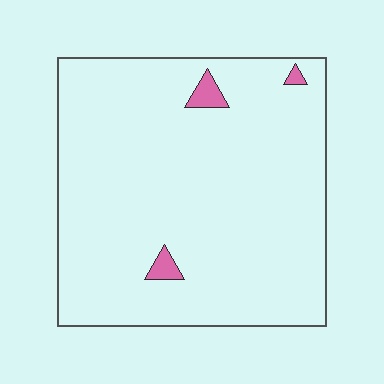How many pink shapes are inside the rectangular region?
3.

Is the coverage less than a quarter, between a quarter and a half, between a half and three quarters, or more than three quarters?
Less than a quarter.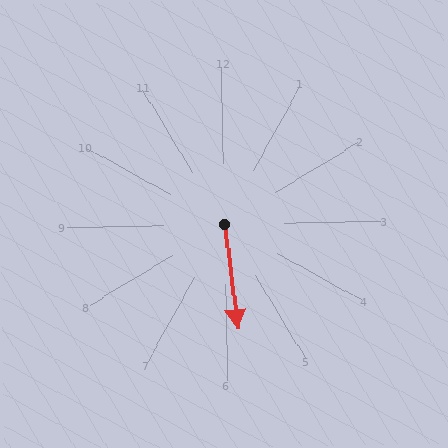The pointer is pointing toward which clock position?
Roughly 6 o'clock.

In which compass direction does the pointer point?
South.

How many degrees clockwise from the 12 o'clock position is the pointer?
Approximately 174 degrees.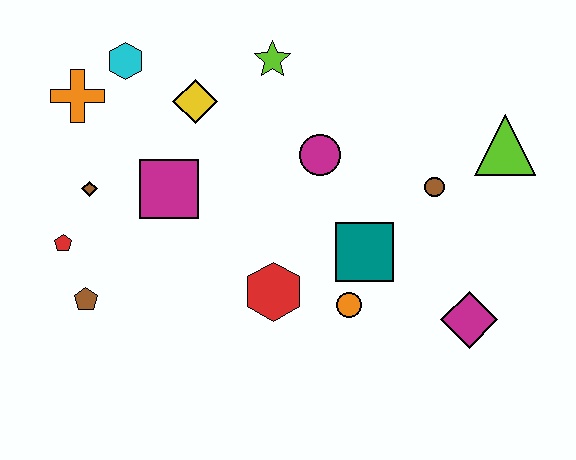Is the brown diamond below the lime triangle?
Yes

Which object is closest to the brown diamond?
The red pentagon is closest to the brown diamond.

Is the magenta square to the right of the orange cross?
Yes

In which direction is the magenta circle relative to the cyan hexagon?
The magenta circle is to the right of the cyan hexagon.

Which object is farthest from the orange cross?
The magenta diamond is farthest from the orange cross.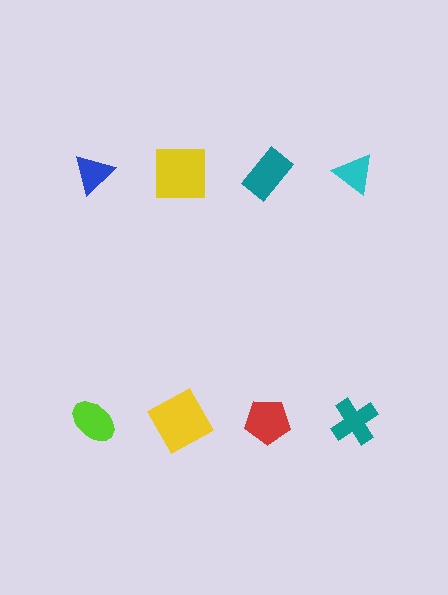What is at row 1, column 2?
A yellow square.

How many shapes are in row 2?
4 shapes.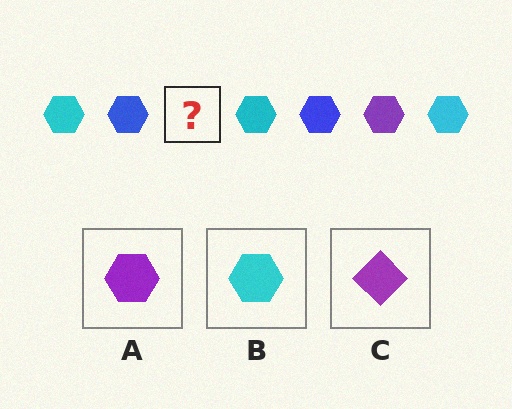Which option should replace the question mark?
Option A.